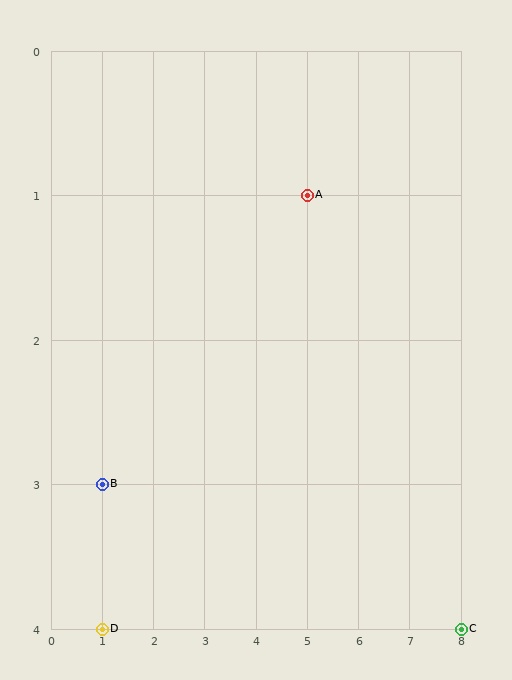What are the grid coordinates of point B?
Point B is at grid coordinates (1, 3).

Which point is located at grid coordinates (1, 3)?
Point B is at (1, 3).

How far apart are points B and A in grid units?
Points B and A are 4 columns and 2 rows apart (about 4.5 grid units diagonally).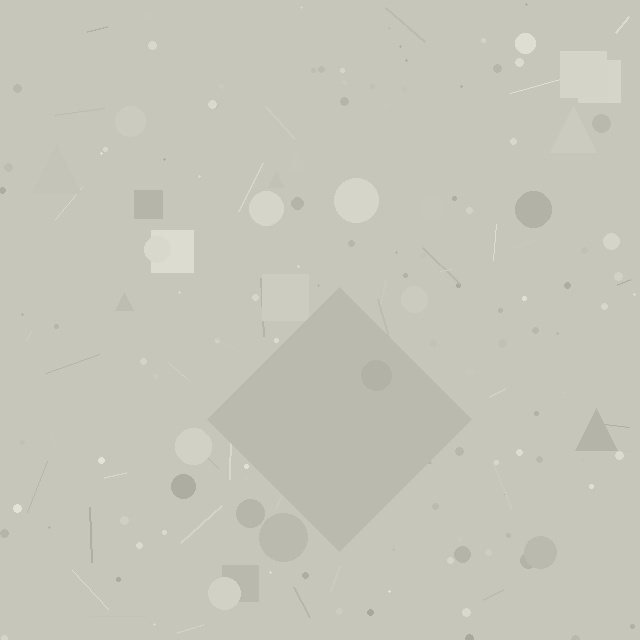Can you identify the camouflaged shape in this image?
The camouflaged shape is a diamond.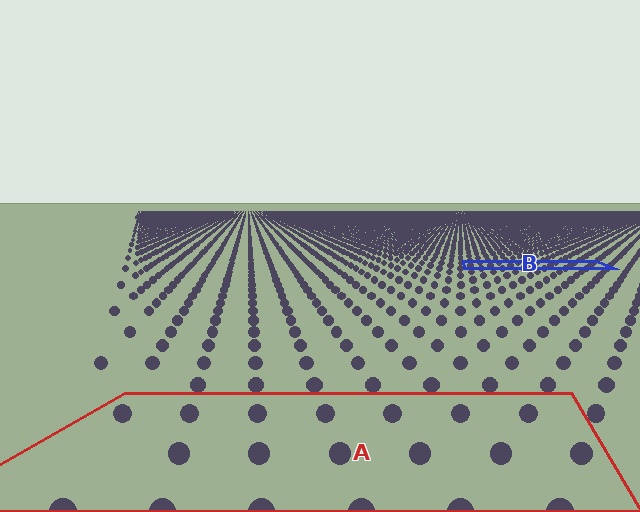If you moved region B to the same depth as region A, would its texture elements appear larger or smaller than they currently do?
They would appear larger. At a closer depth, the same texture elements are projected at a bigger on-screen size.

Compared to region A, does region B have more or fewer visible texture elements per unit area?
Region B has more texture elements per unit area — they are packed more densely because it is farther away.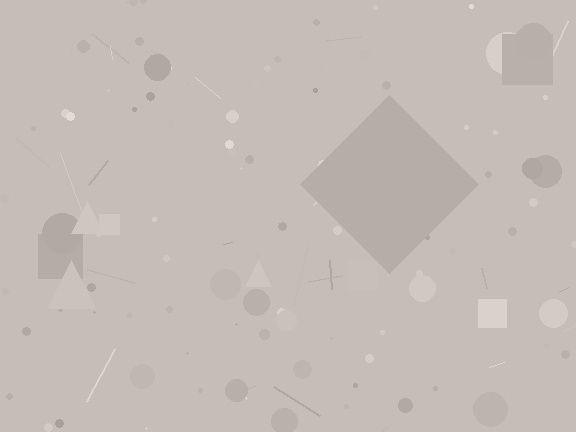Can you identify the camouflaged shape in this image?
The camouflaged shape is a diamond.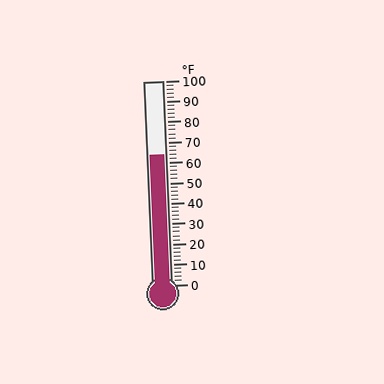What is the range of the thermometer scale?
The thermometer scale ranges from 0°F to 100°F.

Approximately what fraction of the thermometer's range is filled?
The thermometer is filled to approximately 65% of its range.